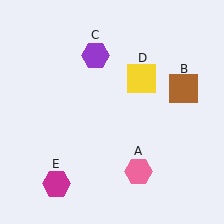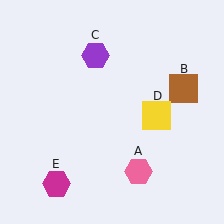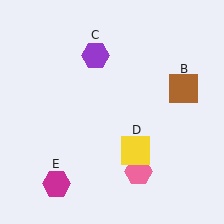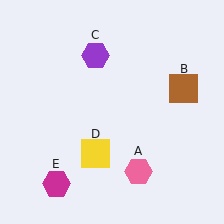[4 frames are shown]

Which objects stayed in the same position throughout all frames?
Pink hexagon (object A) and brown square (object B) and purple hexagon (object C) and magenta hexagon (object E) remained stationary.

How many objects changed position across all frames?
1 object changed position: yellow square (object D).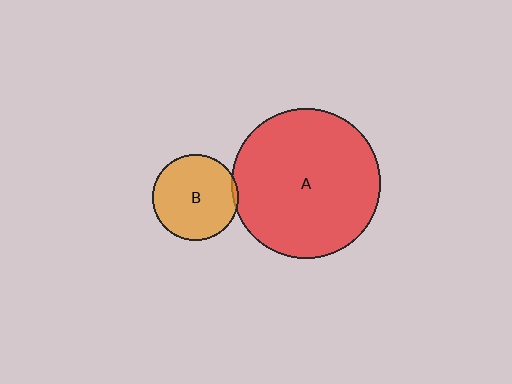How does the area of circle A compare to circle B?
Approximately 3.0 times.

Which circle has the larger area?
Circle A (red).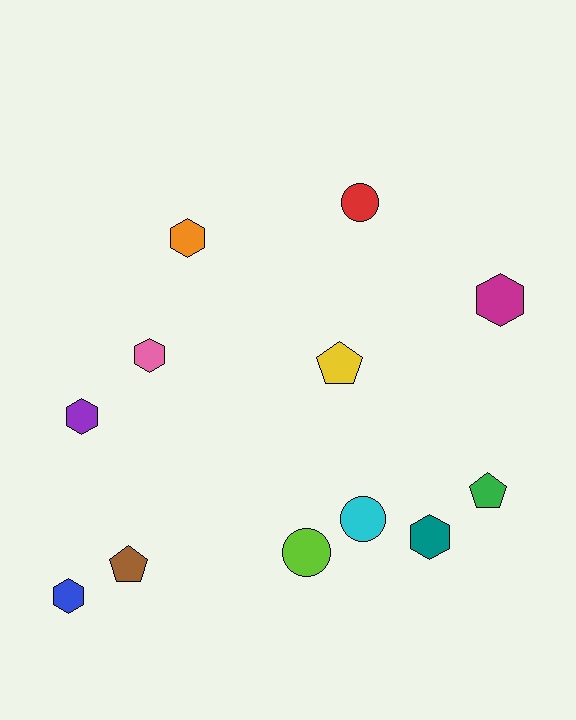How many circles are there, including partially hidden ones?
There are 3 circles.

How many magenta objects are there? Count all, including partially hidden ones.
There is 1 magenta object.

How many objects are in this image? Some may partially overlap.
There are 12 objects.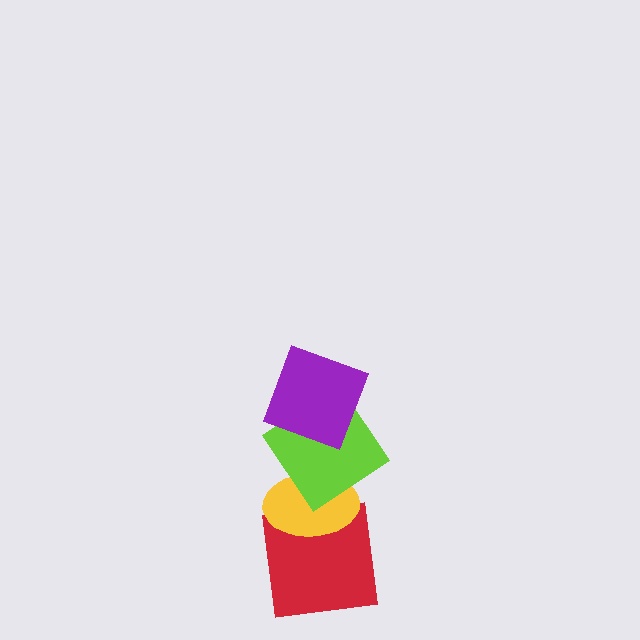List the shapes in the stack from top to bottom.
From top to bottom: the purple square, the lime diamond, the yellow ellipse, the red square.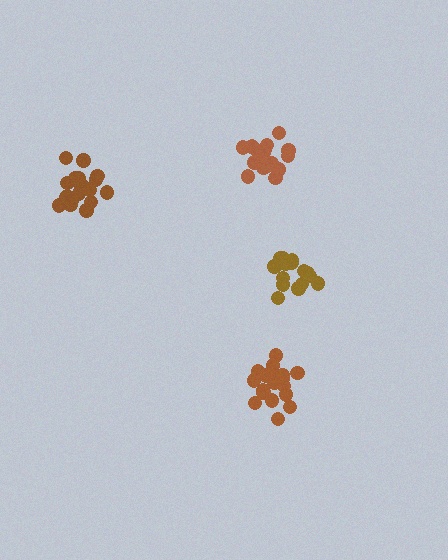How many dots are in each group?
Group 1: 18 dots, Group 2: 21 dots, Group 3: 15 dots, Group 4: 20 dots (74 total).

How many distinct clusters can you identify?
There are 4 distinct clusters.